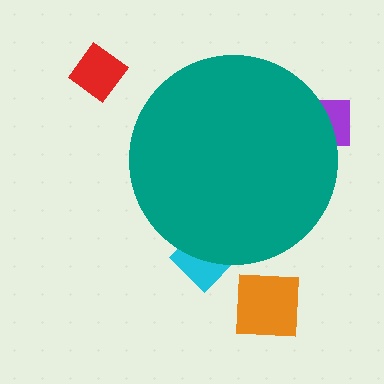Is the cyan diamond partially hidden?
Yes, the cyan diamond is partially hidden behind the teal circle.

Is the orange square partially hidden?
No, the orange square is fully visible.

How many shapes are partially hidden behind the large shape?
2 shapes are partially hidden.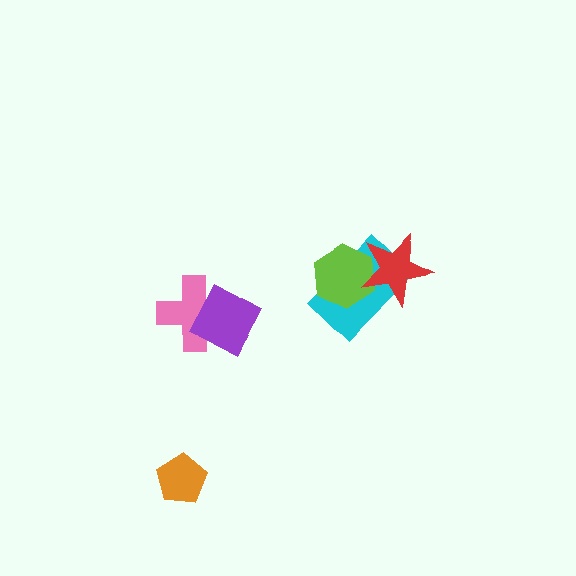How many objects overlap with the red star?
2 objects overlap with the red star.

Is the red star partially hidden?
No, no other shape covers it.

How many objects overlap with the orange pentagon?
0 objects overlap with the orange pentagon.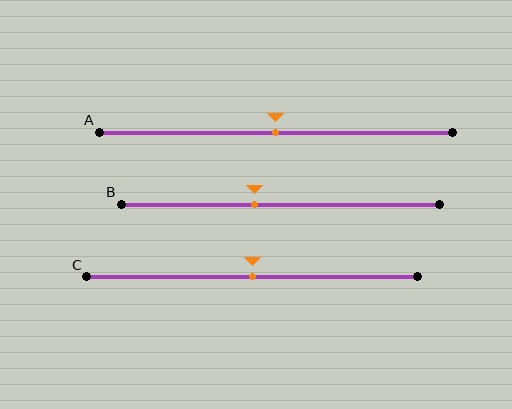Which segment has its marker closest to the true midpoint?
Segment A has its marker closest to the true midpoint.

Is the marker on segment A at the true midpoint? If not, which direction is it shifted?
Yes, the marker on segment A is at the true midpoint.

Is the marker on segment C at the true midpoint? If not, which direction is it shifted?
Yes, the marker on segment C is at the true midpoint.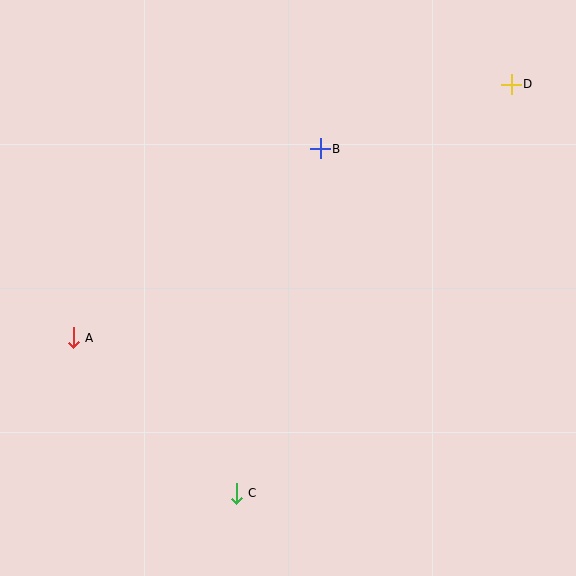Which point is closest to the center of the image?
Point B at (320, 149) is closest to the center.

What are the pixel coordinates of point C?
Point C is at (236, 493).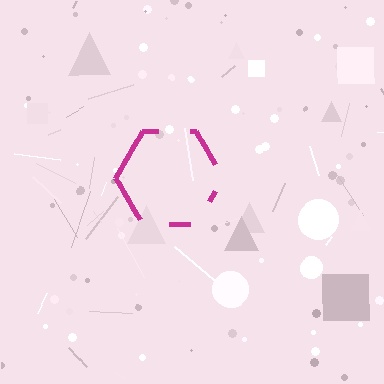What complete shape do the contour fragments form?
The contour fragments form a hexagon.